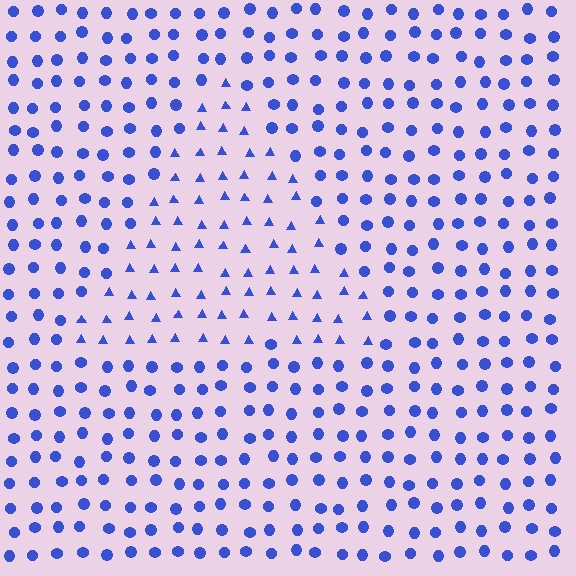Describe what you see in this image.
The image is filled with small blue elements arranged in a uniform grid. A triangle-shaped region contains triangles, while the surrounding area contains circles. The boundary is defined purely by the change in element shape.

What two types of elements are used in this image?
The image uses triangles inside the triangle region and circles outside it.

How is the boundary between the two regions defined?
The boundary is defined by a change in element shape: triangles inside vs. circles outside. All elements share the same color and spacing.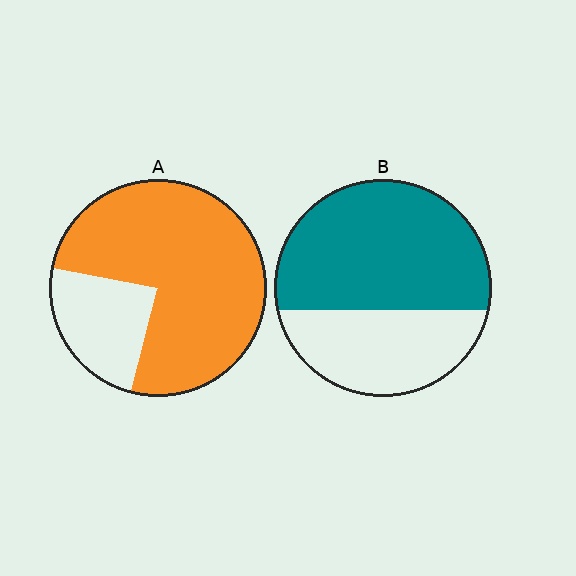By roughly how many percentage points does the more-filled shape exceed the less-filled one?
By roughly 15 percentage points (A over B).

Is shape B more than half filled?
Yes.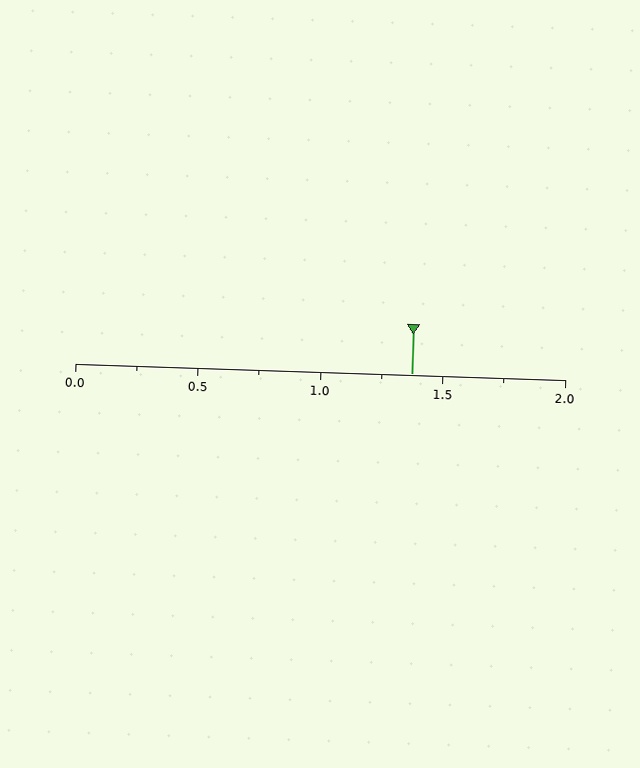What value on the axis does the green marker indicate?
The marker indicates approximately 1.38.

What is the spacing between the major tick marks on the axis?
The major ticks are spaced 0.5 apart.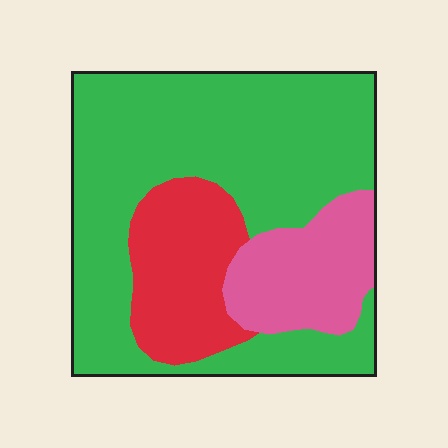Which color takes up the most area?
Green, at roughly 65%.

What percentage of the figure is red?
Red takes up about one fifth (1/5) of the figure.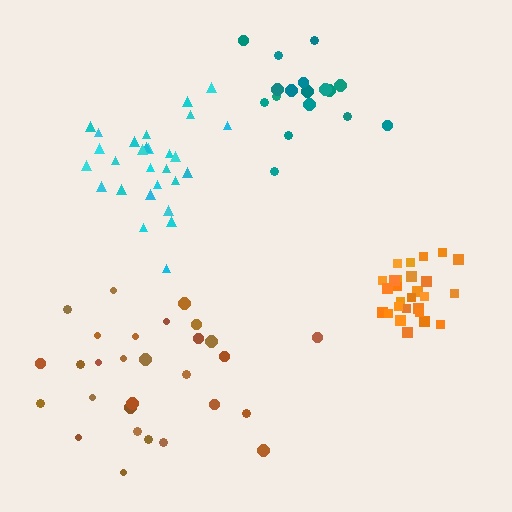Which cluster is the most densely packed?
Orange.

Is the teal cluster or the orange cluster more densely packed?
Orange.